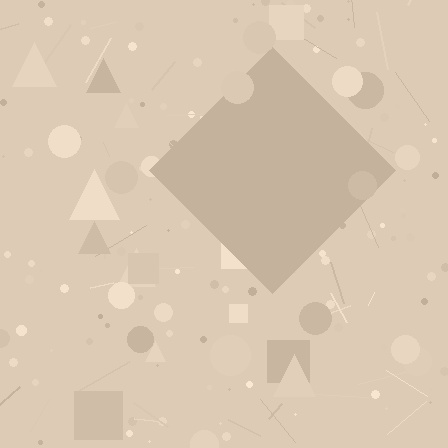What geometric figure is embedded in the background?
A diamond is embedded in the background.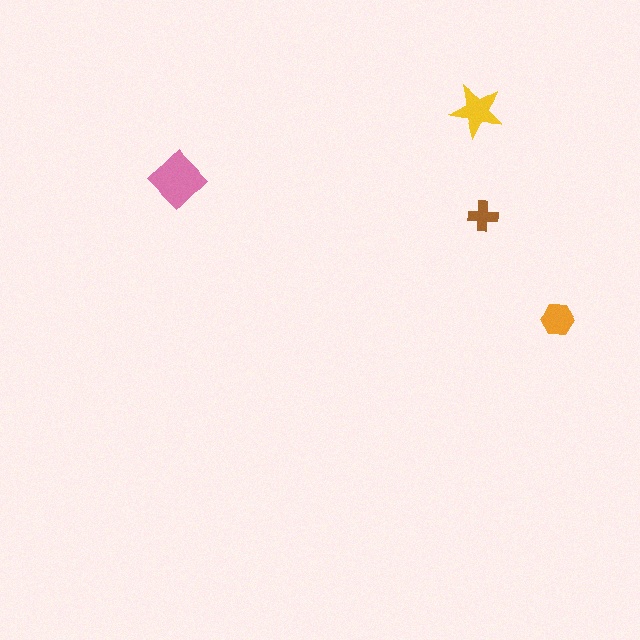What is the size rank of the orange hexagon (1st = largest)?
3rd.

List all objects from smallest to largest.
The brown cross, the orange hexagon, the yellow star, the pink diamond.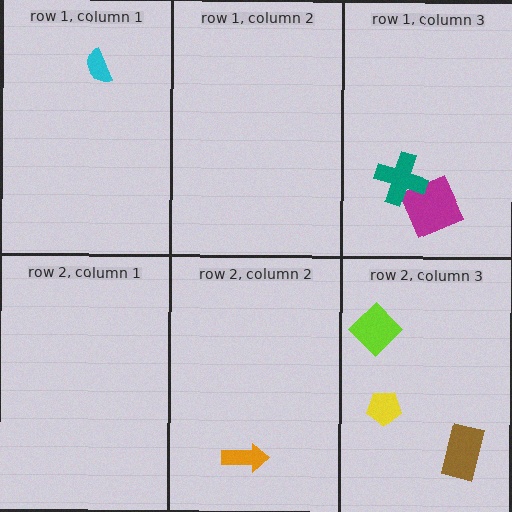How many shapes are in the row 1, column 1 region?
1.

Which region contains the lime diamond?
The row 2, column 3 region.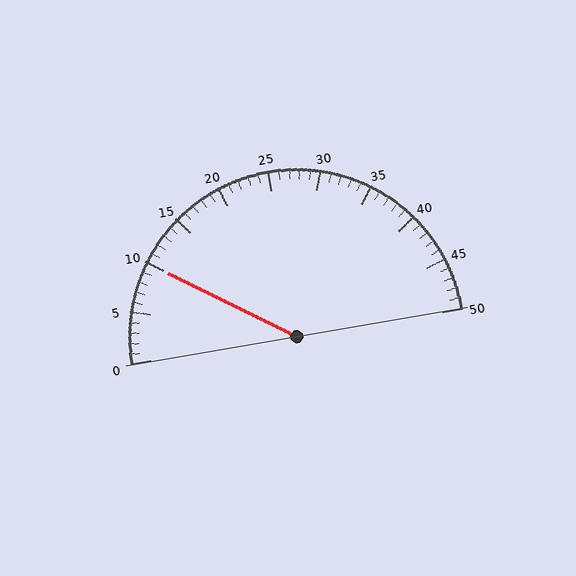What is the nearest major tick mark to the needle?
The nearest major tick mark is 10.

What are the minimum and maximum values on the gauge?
The gauge ranges from 0 to 50.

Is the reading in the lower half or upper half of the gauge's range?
The reading is in the lower half of the range (0 to 50).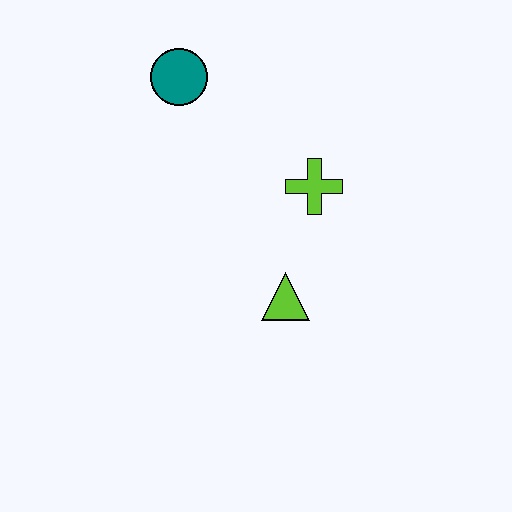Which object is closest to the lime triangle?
The lime cross is closest to the lime triangle.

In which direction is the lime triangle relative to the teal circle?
The lime triangle is below the teal circle.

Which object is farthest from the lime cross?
The teal circle is farthest from the lime cross.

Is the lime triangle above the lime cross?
No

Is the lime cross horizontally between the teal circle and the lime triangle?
No